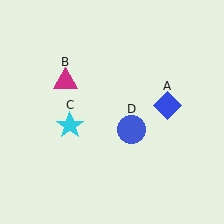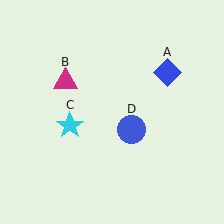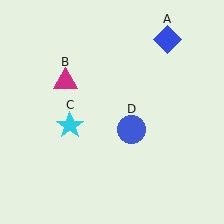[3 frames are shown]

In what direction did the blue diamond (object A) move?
The blue diamond (object A) moved up.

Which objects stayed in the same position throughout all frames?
Magenta triangle (object B) and cyan star (object C) and blue circle (object D) remained stationary.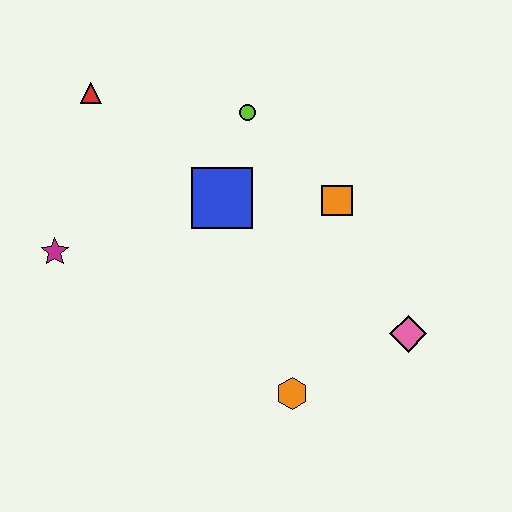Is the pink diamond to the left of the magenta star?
No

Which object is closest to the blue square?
The lime circle is closest to the blue square.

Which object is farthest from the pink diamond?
The red triangle is farthest from the pink diamond.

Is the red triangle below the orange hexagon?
No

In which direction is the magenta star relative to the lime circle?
The magenta star is to the left of the lime circle.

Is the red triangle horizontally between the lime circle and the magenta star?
Yes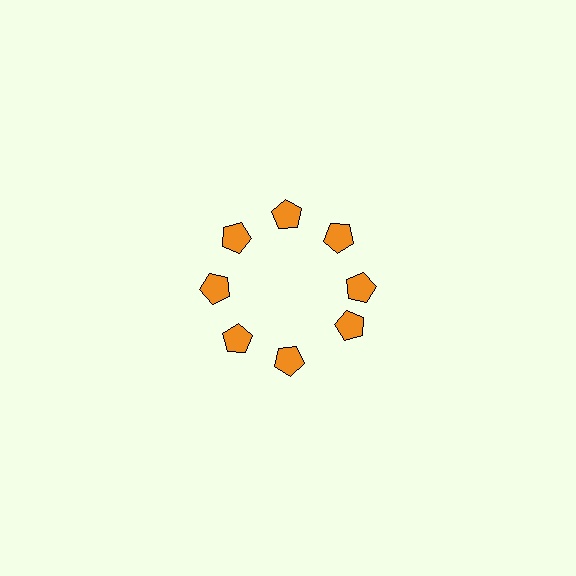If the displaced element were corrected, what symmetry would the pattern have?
It would have 8-fold rotational symmetry — the pattern would map onto itself every 45 degrees.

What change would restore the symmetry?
The symmetry would be restored by rotating it back into even spacing with its neighbors so that all 8 pentagons sit at equal angles and equal distance from the center.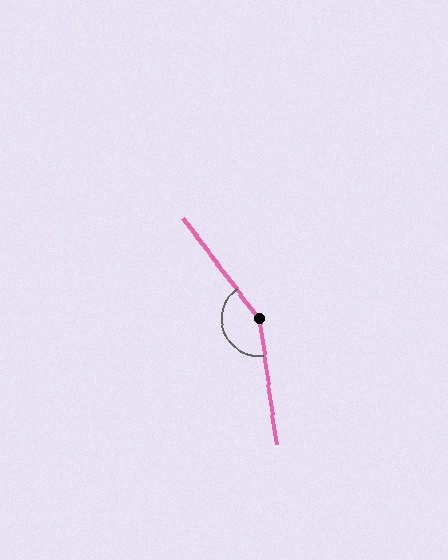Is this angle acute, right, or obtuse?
It is obtuse.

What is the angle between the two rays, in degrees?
Approximately 151 degrees.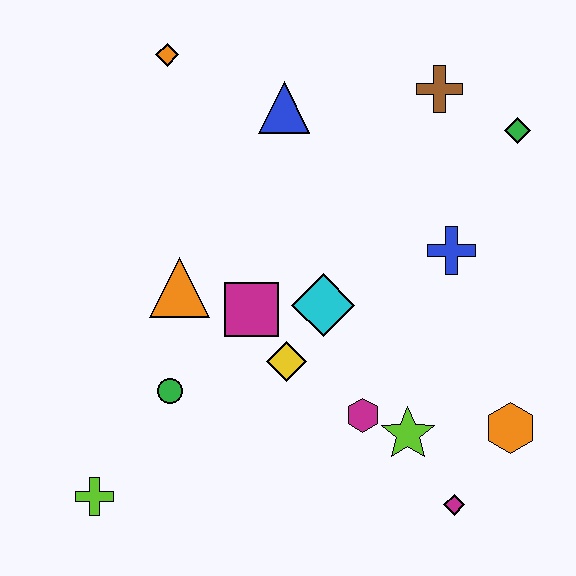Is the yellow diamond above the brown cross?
No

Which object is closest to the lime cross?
The green circle is closest to the lime cross.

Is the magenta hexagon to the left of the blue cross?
Yes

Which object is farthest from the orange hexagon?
The orange diamond is farthest from the orange hexagon.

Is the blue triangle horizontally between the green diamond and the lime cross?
Yes